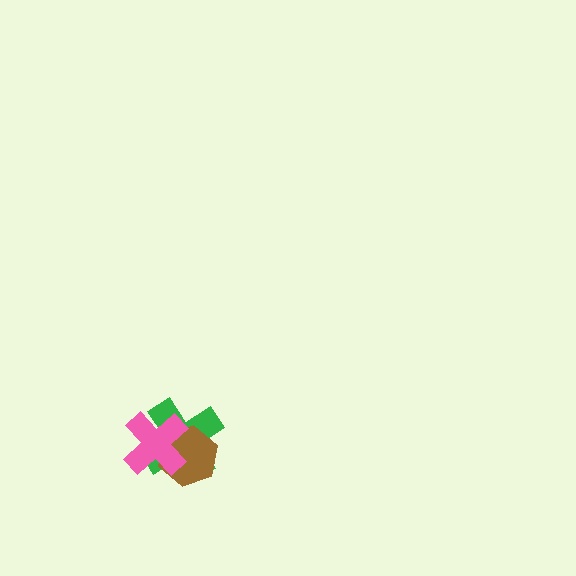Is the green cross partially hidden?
Yes, it is partially covered by another shape.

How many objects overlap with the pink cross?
2 objects overlap with the pink cross.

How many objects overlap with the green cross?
2 objects overlap with the green cross.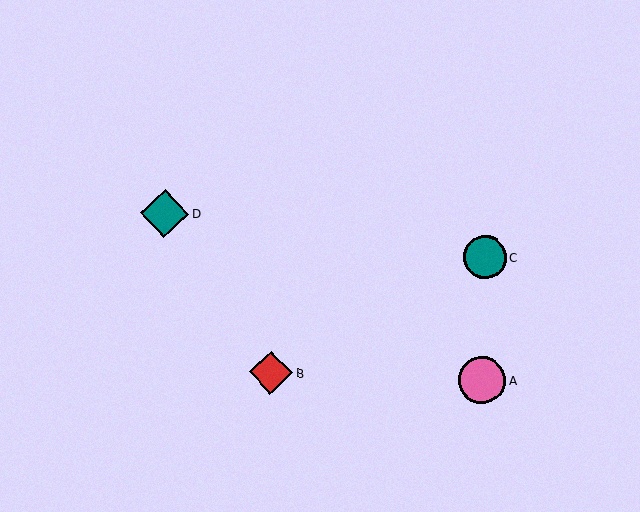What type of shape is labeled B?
Shape B is a red diamond.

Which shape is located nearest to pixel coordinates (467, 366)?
The pink circle (labeled A) at (482, 380) is nearest to that location.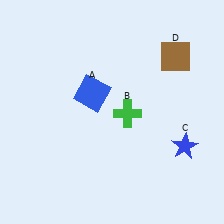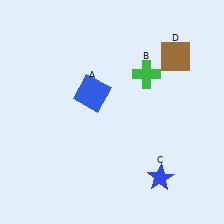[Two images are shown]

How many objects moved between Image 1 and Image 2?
2 objects moved between the two images.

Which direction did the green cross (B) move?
The green cross (B) moved up.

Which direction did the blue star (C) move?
The blue star (C) moved down.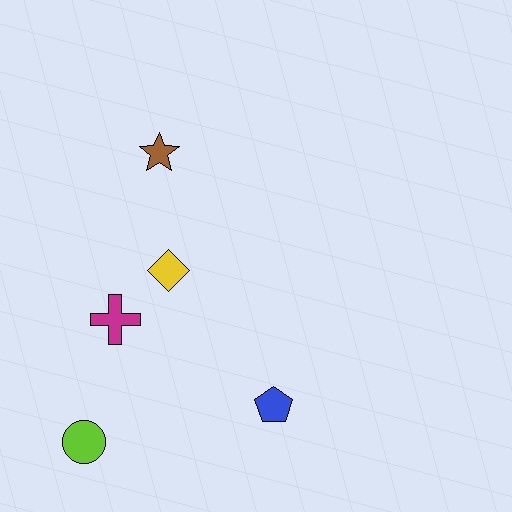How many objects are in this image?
There are 5 objects.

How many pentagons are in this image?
There is 1 pentagon.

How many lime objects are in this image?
There is 1 lime object.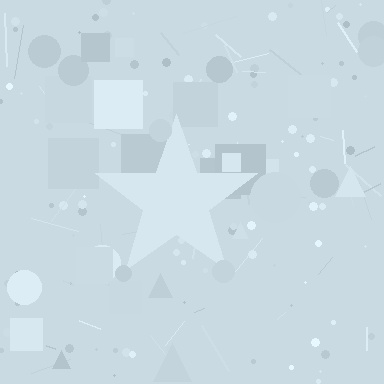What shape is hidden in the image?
A star is hidden in the image.